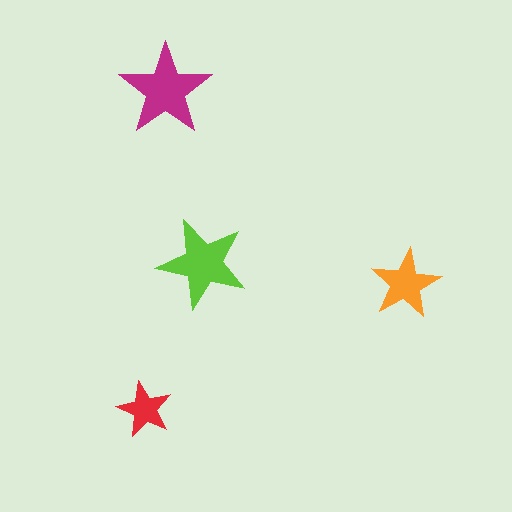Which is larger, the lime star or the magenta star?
The magenta one.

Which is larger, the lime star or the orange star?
The lime one.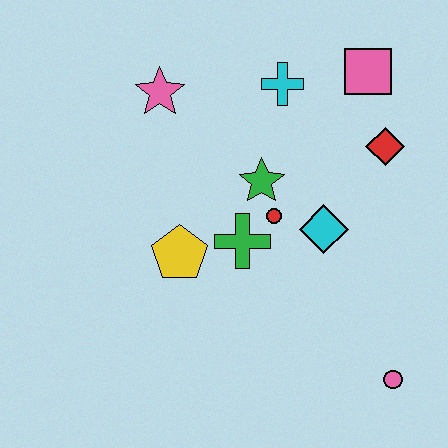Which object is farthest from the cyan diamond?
The pink star is farthest from the cyan diamond.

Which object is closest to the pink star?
The cyan cross is closest to the pink star.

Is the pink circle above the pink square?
No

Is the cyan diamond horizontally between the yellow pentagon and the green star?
No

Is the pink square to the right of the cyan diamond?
Yes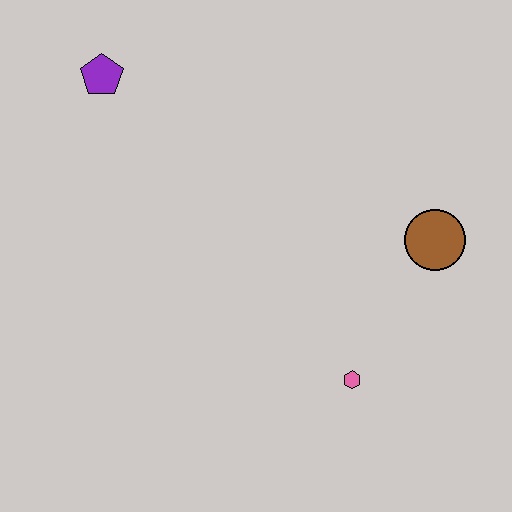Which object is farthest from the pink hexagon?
The purple pentagon is farthest from the pink hexagon.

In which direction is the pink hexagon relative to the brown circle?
The pink hexagon is below the brown circle.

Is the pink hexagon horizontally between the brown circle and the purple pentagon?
Yes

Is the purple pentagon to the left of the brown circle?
Yes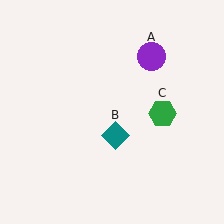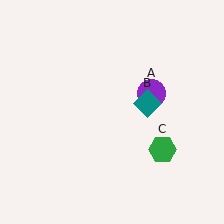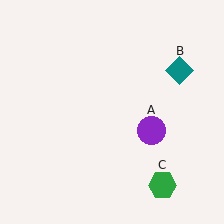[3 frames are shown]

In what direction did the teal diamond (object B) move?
The teal diamond (object B) moved up and to the right.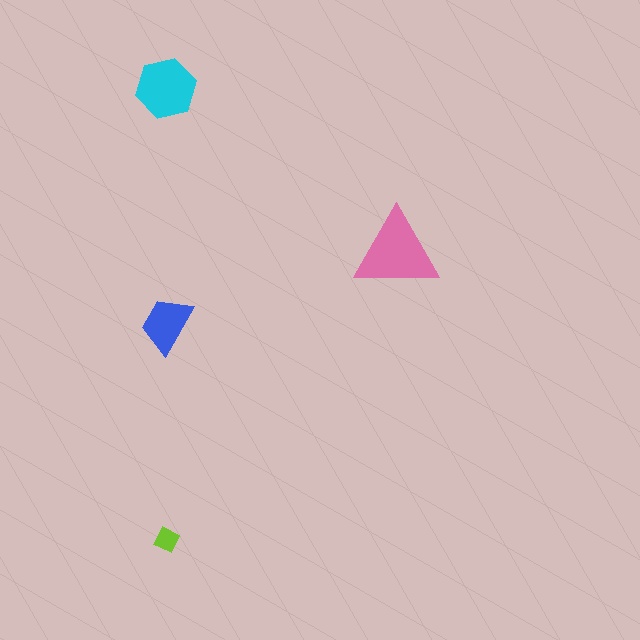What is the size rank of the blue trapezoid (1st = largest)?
3rd.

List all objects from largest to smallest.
The pink triangle, the cyan hexagon, the blue trapezoid, the lime diamond.